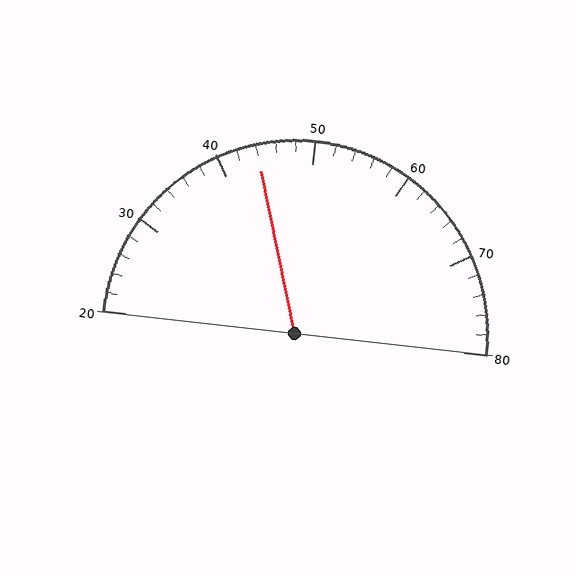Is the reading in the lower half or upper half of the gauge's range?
The reading is in the lower half of the range (20 to 80).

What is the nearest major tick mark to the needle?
The nearest major tick mark is 40.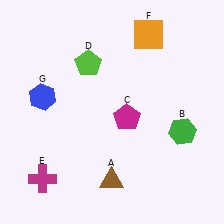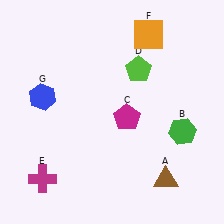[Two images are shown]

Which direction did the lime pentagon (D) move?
The lime pentagon (D) moved right.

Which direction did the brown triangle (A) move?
The brown triangle (A) moved right.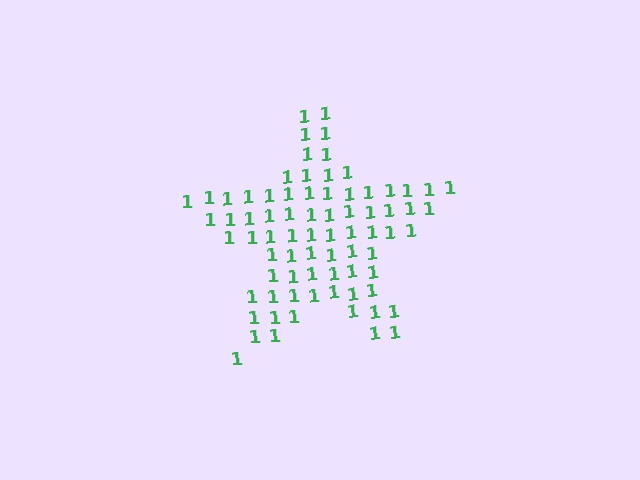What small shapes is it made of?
It is made of small digit 1's.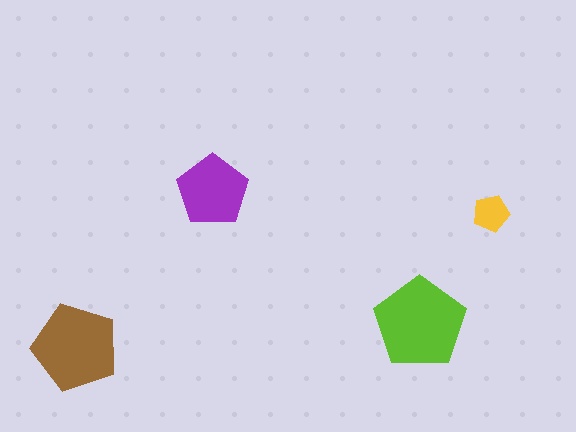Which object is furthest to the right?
The yellow pentagon is rightmost.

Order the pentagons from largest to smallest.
the lime one, the brown one, the purple one, the yellow one.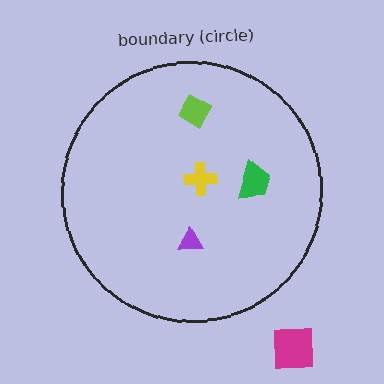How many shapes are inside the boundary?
4 inside, 1 outside.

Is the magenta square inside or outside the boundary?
Outside.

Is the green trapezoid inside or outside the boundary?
Inside.